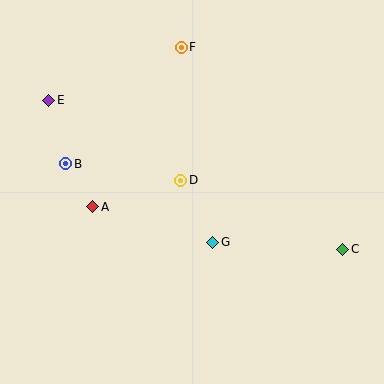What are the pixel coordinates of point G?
Point G is at (212, 242).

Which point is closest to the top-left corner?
Point E is closest to the top-left corner.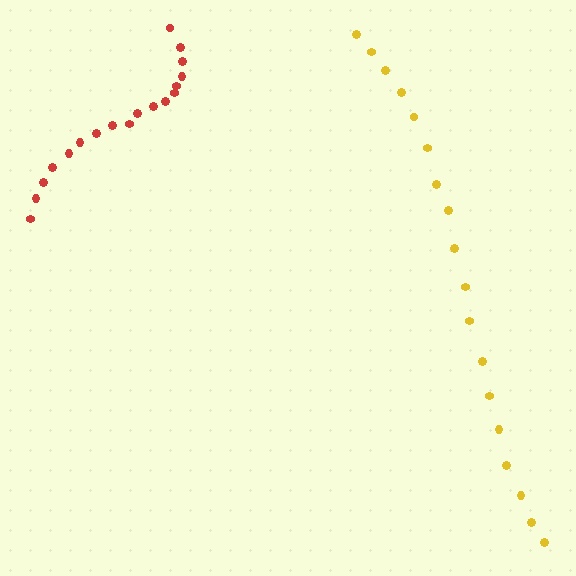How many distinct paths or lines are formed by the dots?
There are 2 distinct paths.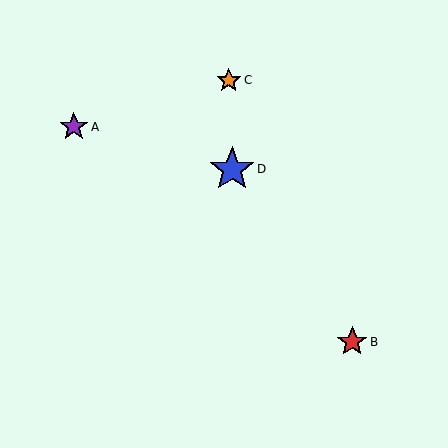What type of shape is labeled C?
Shape C is an orange star.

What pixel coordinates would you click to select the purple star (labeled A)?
Click at (74, 127) to select the purple star A.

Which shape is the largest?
The blue star (labeled D) is the largest.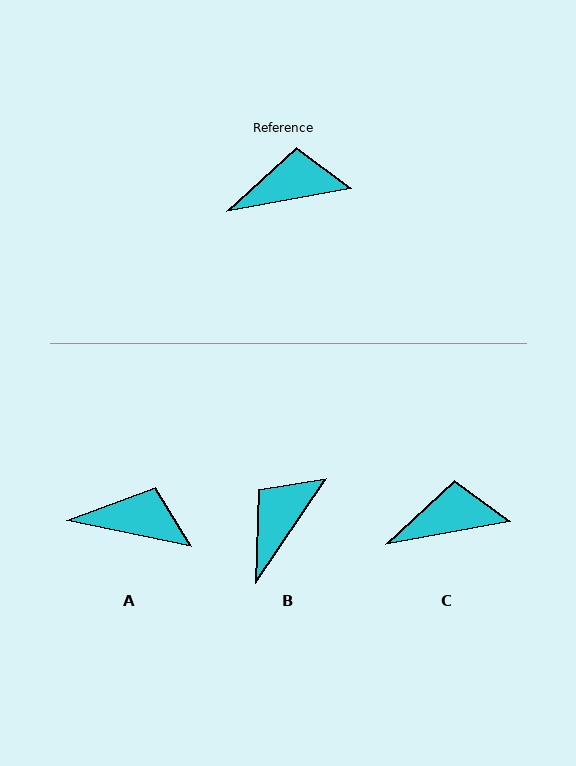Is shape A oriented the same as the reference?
No, it is off by about 22 degrees.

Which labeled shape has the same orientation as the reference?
C.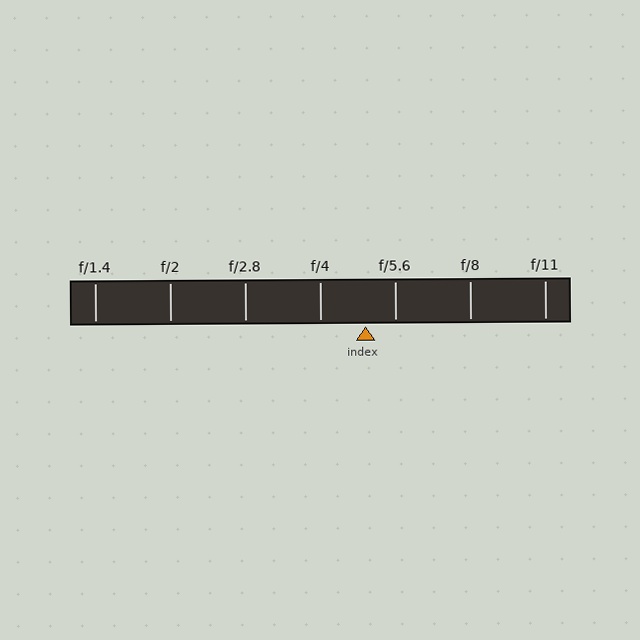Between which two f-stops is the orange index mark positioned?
The index mark is between f/4 and f/5.6.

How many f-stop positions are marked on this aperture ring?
There are 7 f-stop positions marked.